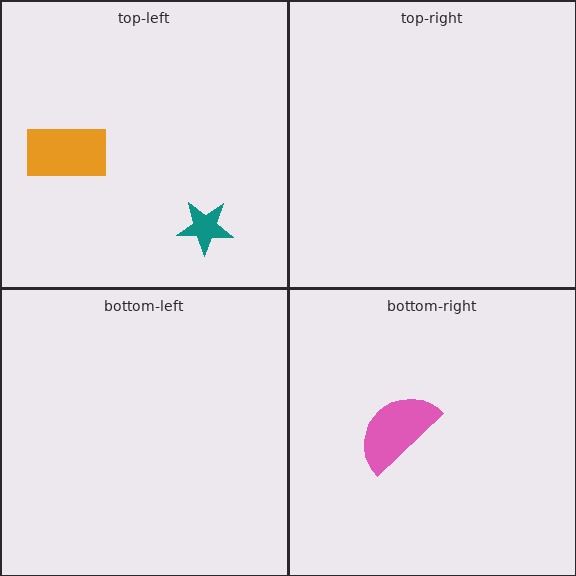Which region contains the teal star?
The top-left region.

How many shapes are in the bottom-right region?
1.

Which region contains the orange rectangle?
The top-left region.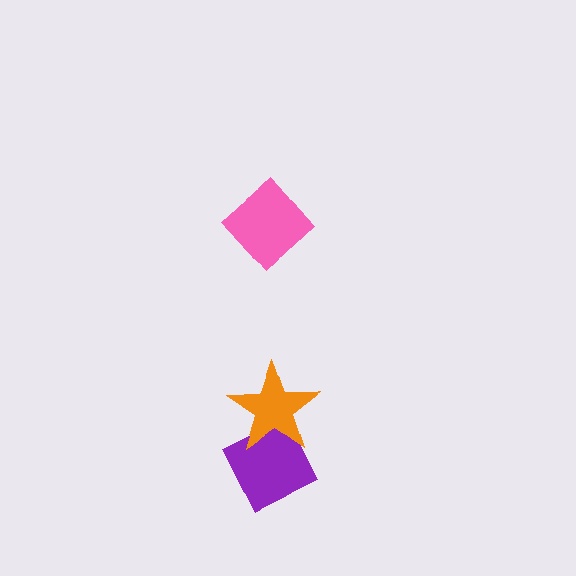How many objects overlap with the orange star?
1 object overlaps with the orange star.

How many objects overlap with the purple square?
1 object overlaps with the purple square.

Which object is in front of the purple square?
The orange star is in front of the purple square.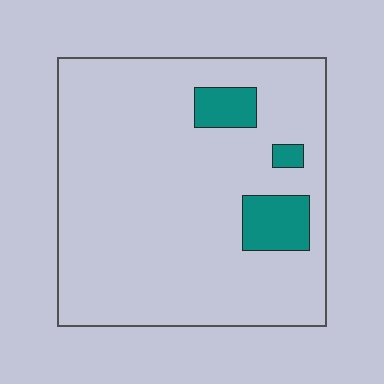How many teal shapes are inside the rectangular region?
3.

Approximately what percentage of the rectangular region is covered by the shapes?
Approximately 10%.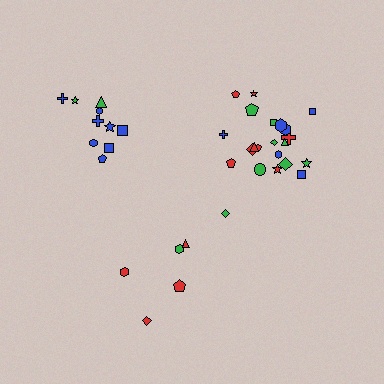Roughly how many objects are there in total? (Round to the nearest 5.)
Roughly 40 objects in total.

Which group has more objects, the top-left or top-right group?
The top-right group.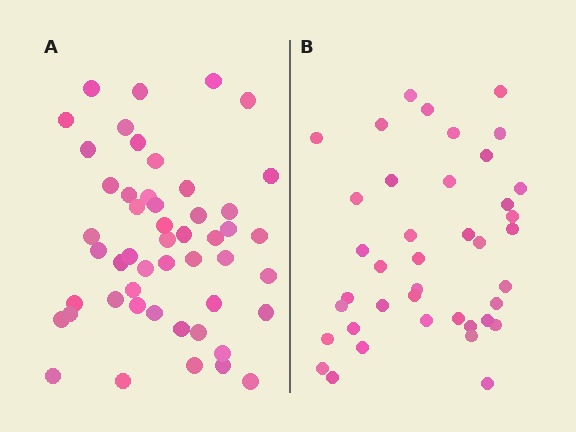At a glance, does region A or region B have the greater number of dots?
Region A (the left region) has more dots.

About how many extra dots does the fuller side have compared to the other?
Region A has roughly 10 or so more dots than region B.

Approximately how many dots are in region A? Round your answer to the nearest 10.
About 50 dots.